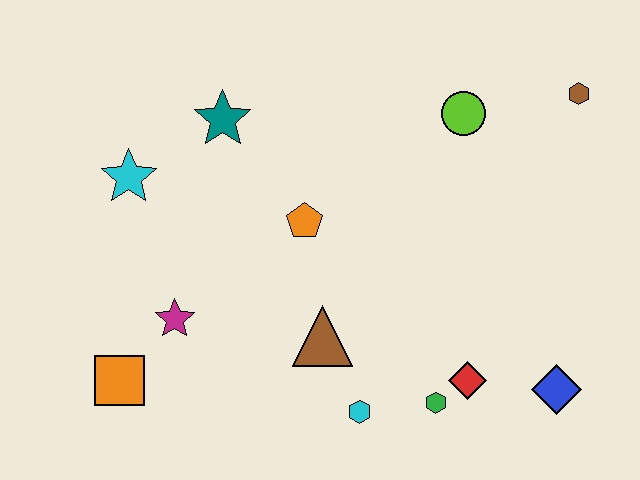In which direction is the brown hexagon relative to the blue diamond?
The brown hexagon is above the blue diamond.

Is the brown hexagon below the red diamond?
No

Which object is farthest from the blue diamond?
The cyan star is farthest from the blue diamond.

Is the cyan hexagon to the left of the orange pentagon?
No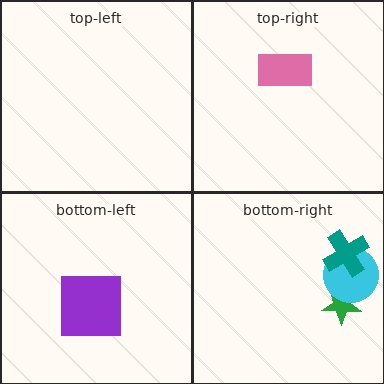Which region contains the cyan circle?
The bottom-right region.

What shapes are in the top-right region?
The pink rectangle.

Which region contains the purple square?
The bottom-left region.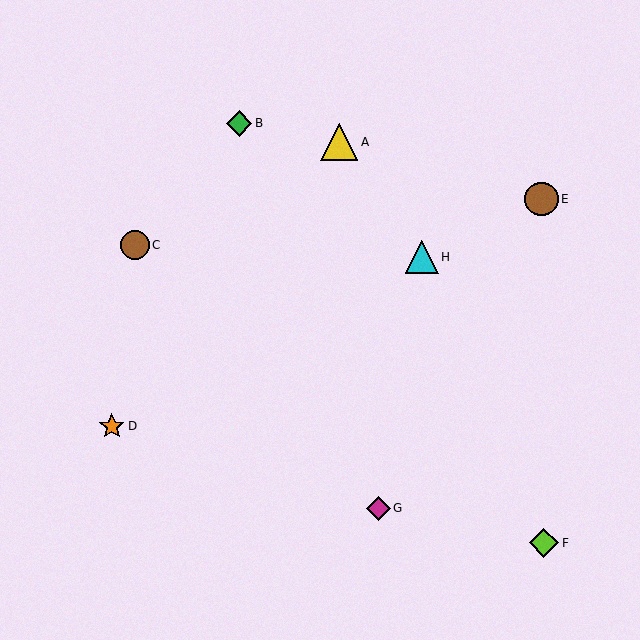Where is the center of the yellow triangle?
The center of the yellow triangle is at (339, 142).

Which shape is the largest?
The yellow triangle (labeled A) is the largest.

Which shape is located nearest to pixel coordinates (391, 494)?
The magenta diamond (labeled G) at (378, 508) is nearest to that location.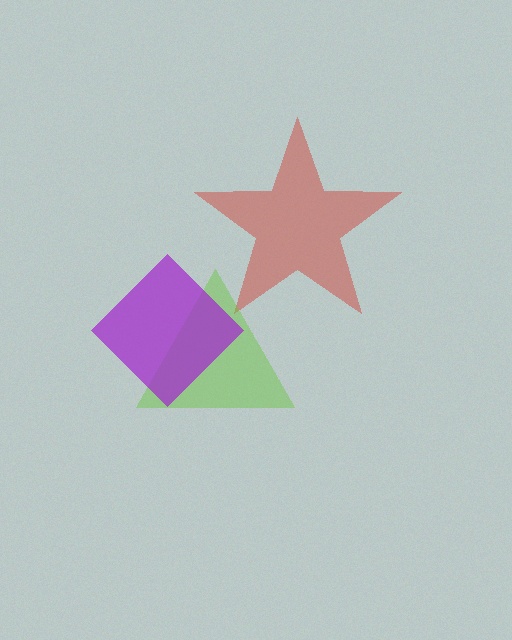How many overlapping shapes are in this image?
There are 3 overlapping shapes in the image.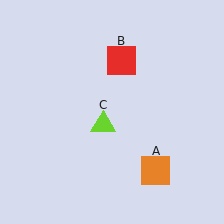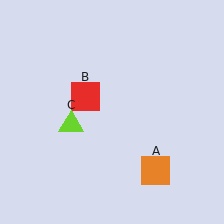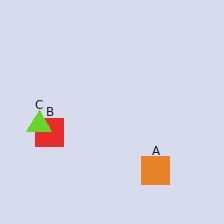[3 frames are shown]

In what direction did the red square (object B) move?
The red square (object B) moved down and to the left.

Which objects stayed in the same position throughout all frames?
Orange square (object A) remained stationary.